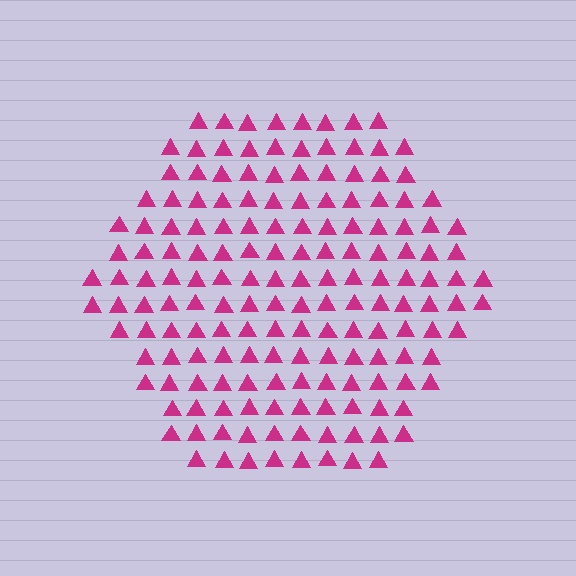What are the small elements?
The small elements are triangles.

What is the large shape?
The large shape is a hexagon.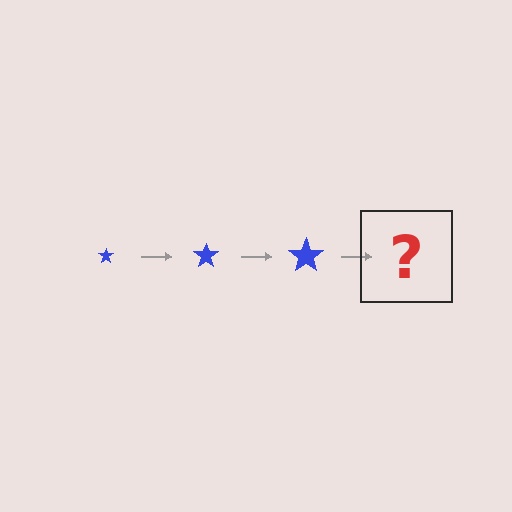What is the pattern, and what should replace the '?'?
The pattern is that the star gets progressively larger each step. The '?' should be a blue star, larger than the previous one.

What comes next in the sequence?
The next element should be a blue star, larger than the previous one.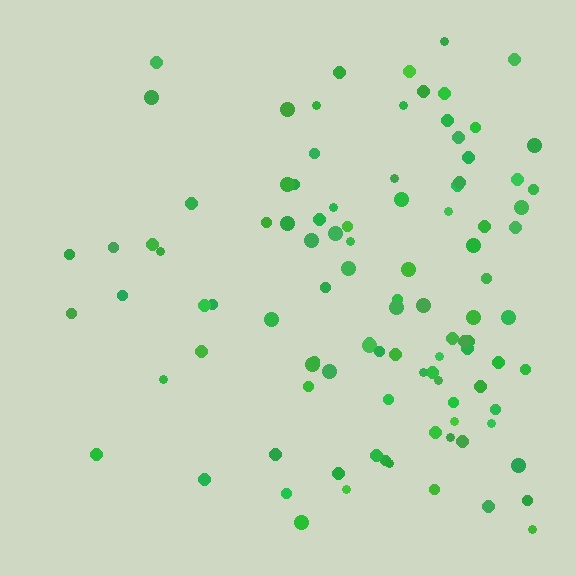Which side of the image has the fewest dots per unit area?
The left.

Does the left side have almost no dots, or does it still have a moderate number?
Still a moderate number, just noticeably fewer than the right.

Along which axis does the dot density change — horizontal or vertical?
Horizontal.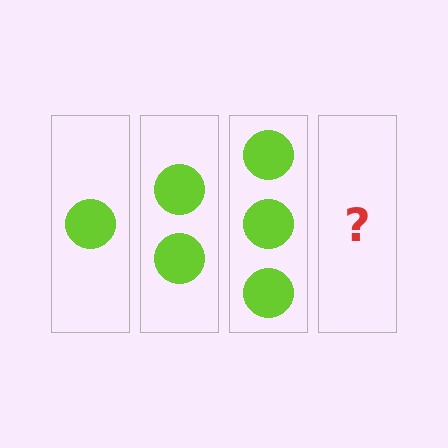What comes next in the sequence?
The next element should be 4 circles.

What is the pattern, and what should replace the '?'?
The pattern is that each step adds one more circle. The '?' should be 4 circles.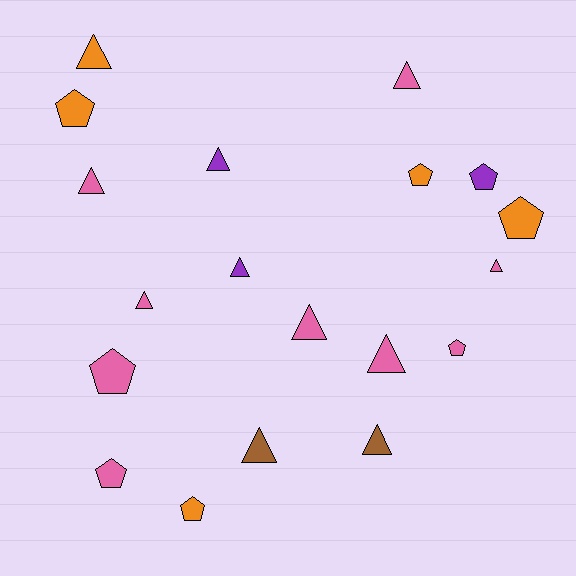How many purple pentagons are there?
There is 1 purple pentagon.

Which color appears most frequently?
Pink, with 9 objects.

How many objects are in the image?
There are 19 objects.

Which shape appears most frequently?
Triangle, with 11 objects.